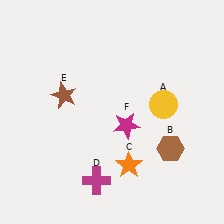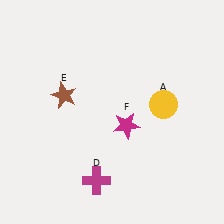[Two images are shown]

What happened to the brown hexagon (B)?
The brown hexagon (B) was removed in Image 2. It was in the bottom-right area of Image 1.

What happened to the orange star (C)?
The orange star (C) was removed in Image 2. It was in the bottom-right area of Image 1.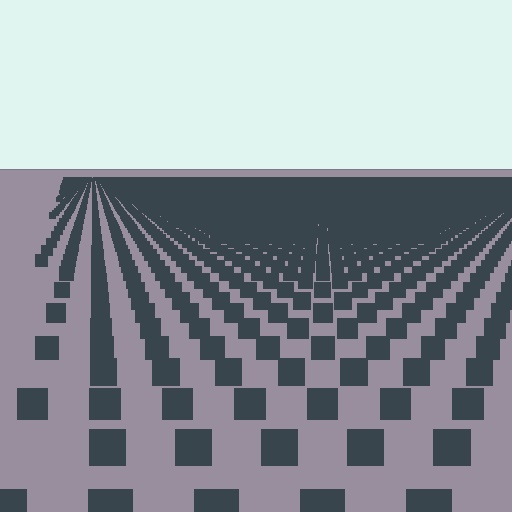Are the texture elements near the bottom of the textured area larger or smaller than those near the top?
Larger. Near the bottom, elements are closer to the viewer and appear at a bigger on-screen size.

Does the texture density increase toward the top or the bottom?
Density increases toward the top.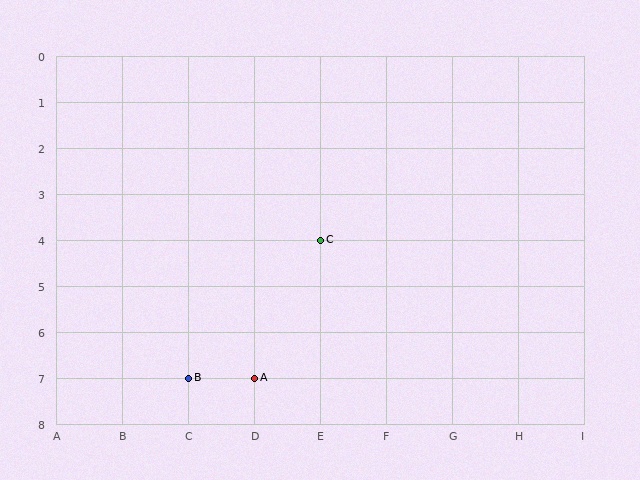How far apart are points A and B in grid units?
Points A and B are 1 column apart.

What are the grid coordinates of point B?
Point B is at grid coordinates (C, 7).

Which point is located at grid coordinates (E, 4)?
Point C is at (E, 4).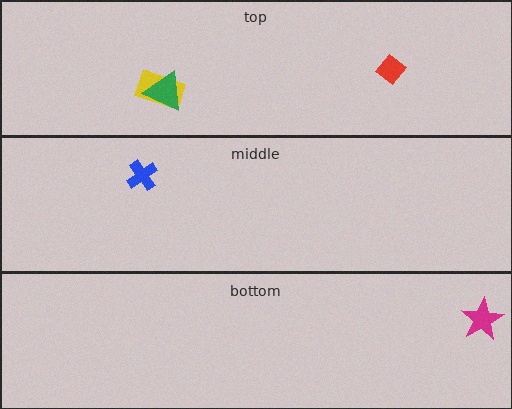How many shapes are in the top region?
3.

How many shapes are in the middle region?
1.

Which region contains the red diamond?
The top region.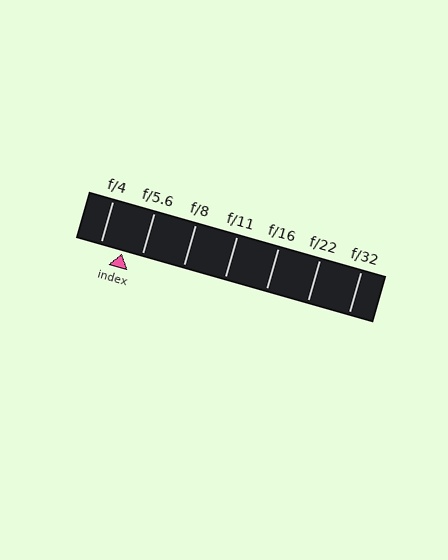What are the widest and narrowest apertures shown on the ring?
The widest aperture shown is f/4 and the narrowest is f/32.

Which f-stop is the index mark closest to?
The index mark is closest to f/5.6.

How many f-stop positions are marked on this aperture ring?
There are 7 f-stop positions marked.